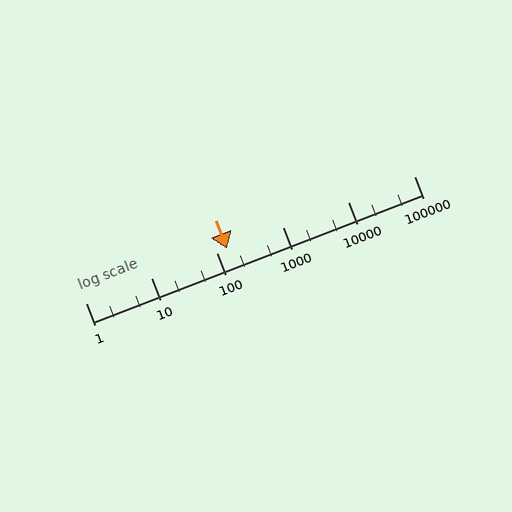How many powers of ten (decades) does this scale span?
The scale spans 5 decades, from 1 to 100000.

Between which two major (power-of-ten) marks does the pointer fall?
The pointer is between 100 and 1000.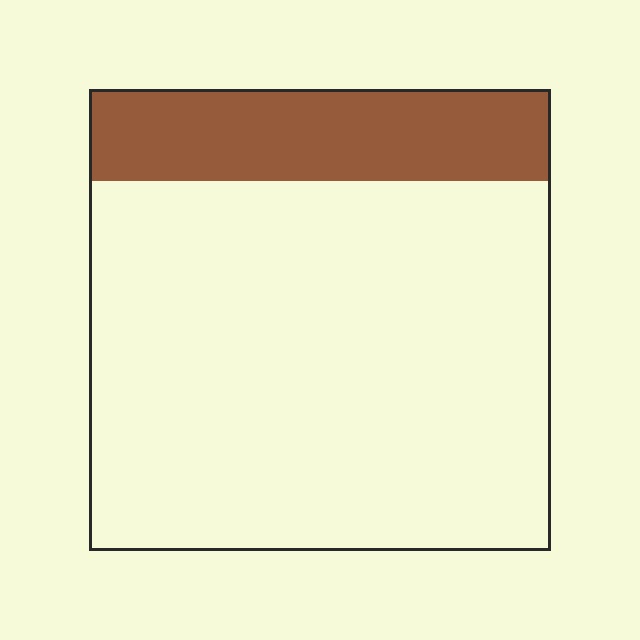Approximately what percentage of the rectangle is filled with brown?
Approximately 20%.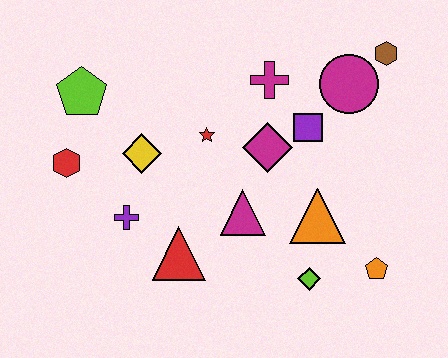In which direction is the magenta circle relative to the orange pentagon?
The magenta circle is above the orange pentagon.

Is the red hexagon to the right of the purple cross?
No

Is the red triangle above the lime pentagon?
No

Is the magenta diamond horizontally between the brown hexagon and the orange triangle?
No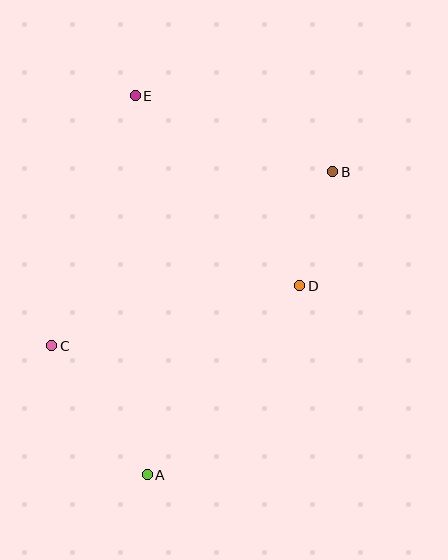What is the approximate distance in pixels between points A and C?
The distance between A and C is approximately 161 pixels.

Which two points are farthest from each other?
Points A and E are farthest from each other.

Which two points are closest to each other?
Points B and D are closest to each other.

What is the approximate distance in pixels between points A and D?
The distance between A and D is approximately 243 pixels.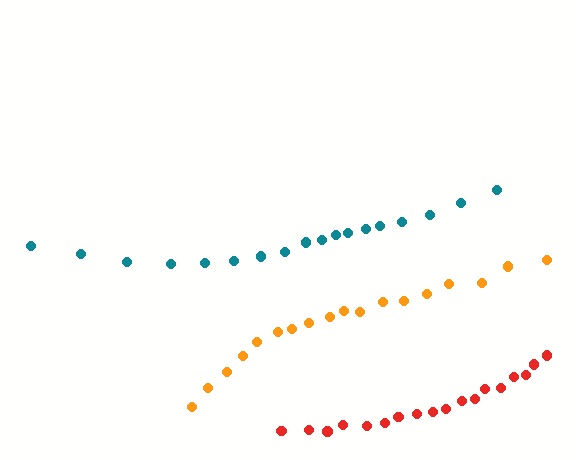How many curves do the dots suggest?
There are 3 distinct paths.